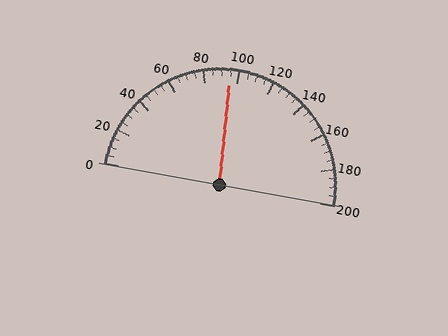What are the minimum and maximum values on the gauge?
The gauge ranges from 0 to 200.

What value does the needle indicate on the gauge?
The needle indicates approximately 95.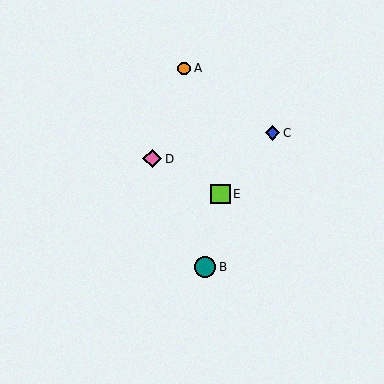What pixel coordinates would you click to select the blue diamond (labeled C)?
Click at (273, 133) to select the blue diamond C.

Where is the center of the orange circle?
The center of the orange circle is at (184, 68).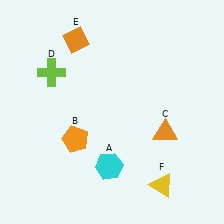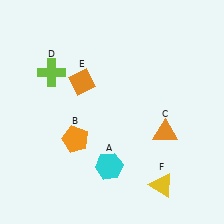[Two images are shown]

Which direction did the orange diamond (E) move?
The orange diamond (E) moved down.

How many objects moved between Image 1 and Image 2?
1 object moved between the two images.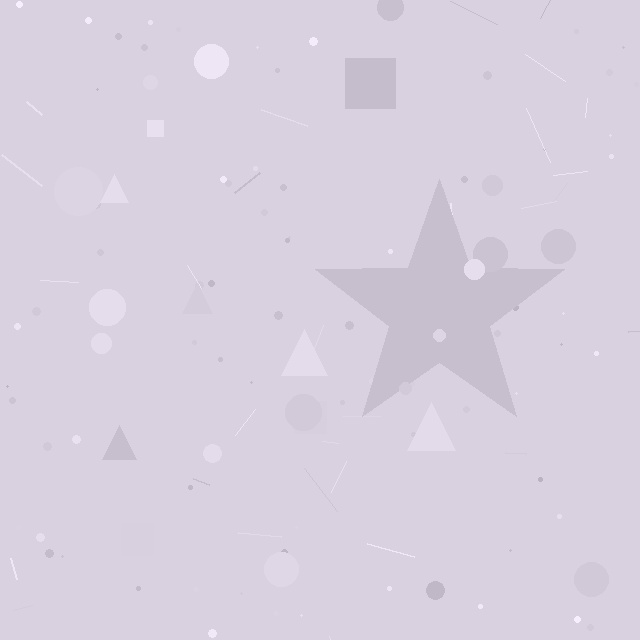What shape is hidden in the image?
A star is hidden in the image.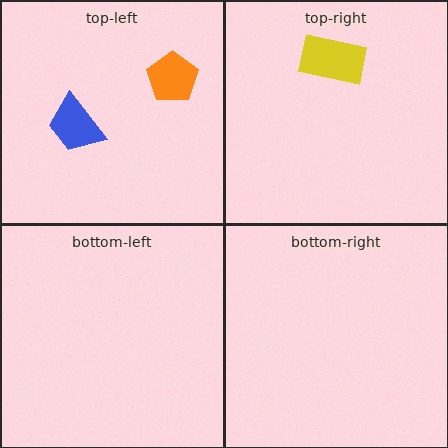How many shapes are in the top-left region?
2.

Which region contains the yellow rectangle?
The top-right region.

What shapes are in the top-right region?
The yellow rectangle.